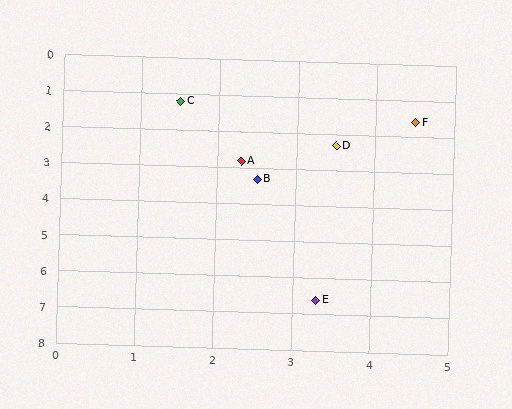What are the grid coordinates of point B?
Point B is at approximately (2.5, 3.3).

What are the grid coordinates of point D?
Point D is at approximately (3.5, 2.3).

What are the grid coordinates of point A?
Point A is at approximately (2.3, 2.8).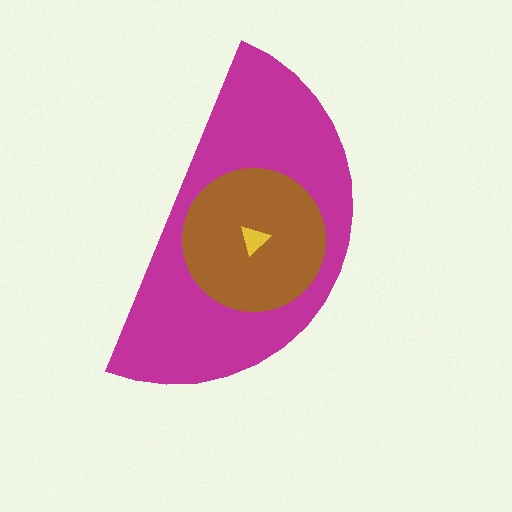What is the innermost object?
The yellow triangle.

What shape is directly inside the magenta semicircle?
The brown circle.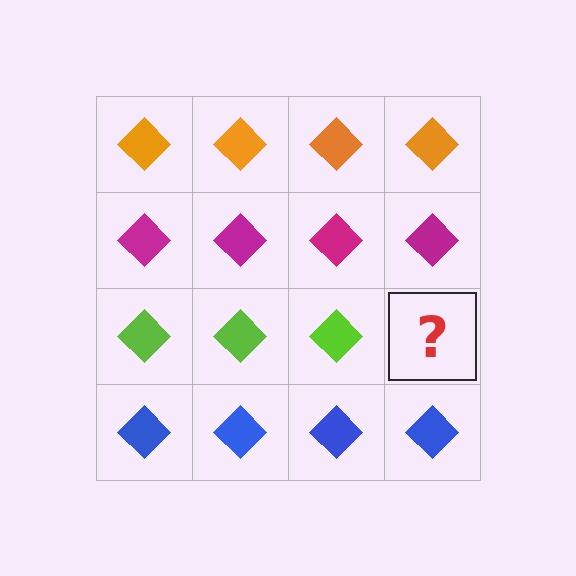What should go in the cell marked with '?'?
The missing cell should contain a lime diamond.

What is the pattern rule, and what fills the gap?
The rule is that each row has a consistent color. The gap should be filled with a lime diamond.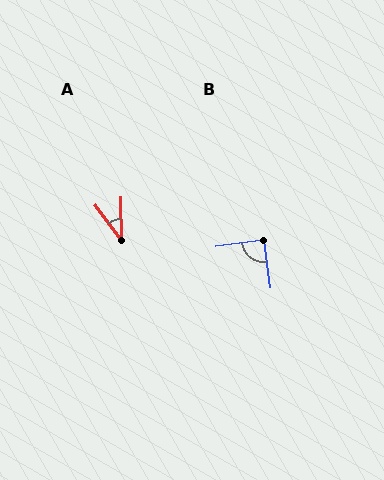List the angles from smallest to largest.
A (36°), B (90°).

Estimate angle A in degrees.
Approximately 36 degrees.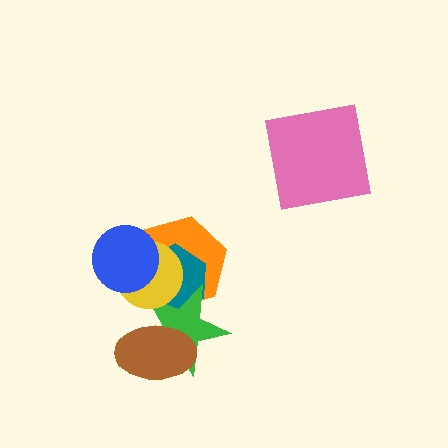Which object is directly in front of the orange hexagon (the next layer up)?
The teal hexagon is directly in front of the orange hexagon.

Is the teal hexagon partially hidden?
Yes, it is partially covered by another shape.